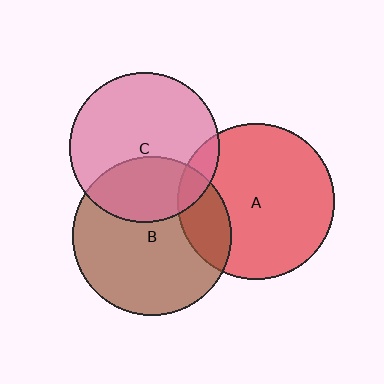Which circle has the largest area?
Circle B (brown).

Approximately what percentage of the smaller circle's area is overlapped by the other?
Approximately 10%.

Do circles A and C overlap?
Yes.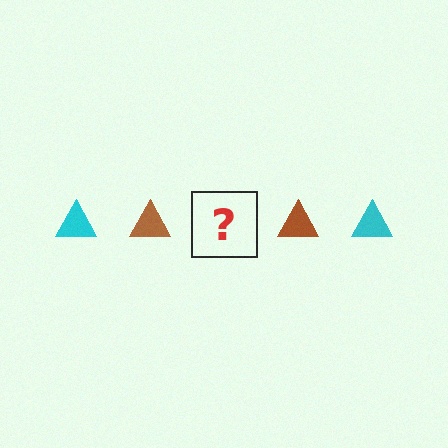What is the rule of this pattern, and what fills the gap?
The rule is that the pattern cycles through cyan, brown triangles. The gap should be filled with a cyan triangle.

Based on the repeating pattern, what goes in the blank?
The blank should be a cyan triangle.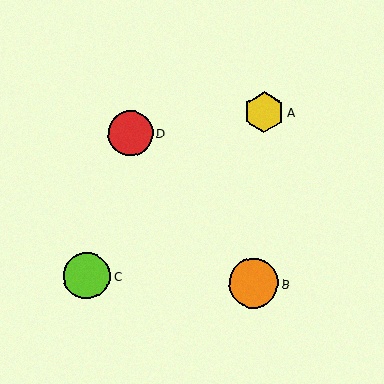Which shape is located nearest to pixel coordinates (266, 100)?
The yellow hexagon (labeled A) at (264, 112) is nearest to that location.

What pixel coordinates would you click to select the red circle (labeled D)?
Click at (130, 133) to select the red circle D.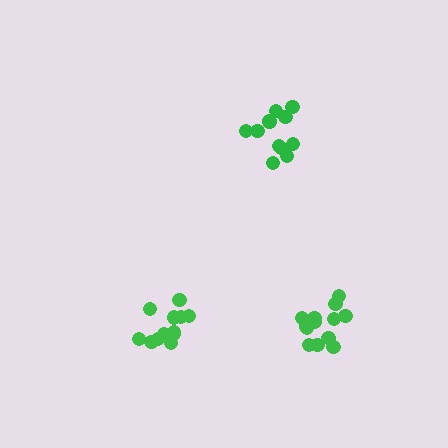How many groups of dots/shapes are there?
There are 3 groups.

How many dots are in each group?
Group 1: 12 dots, Group 2: 14 dots, Group 3: 11 dots (37 total).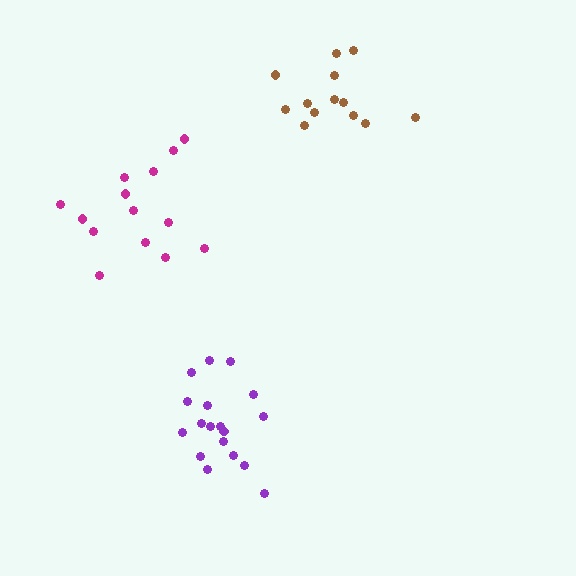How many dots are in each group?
Group 1: 18 dots, Group 2: 13 dots, Group 3: 14 dots (45 total).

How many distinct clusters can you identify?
There are 3 distinct clusters.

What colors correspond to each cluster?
The clusters are colored: purple, brown, magenta.